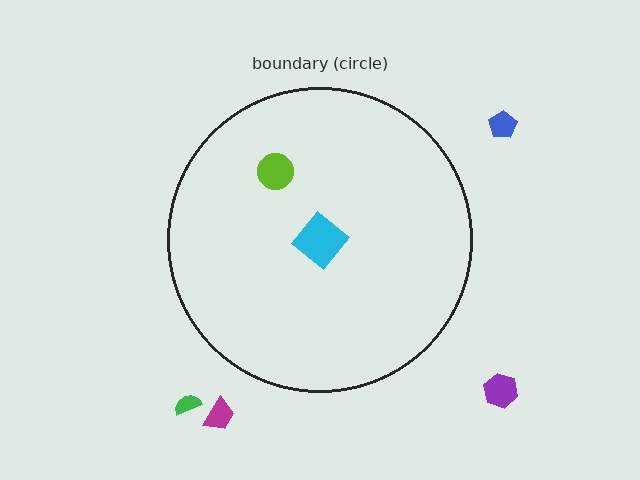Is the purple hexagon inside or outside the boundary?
Outside.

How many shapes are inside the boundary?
2 inside, 4 outside.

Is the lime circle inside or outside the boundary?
Inside.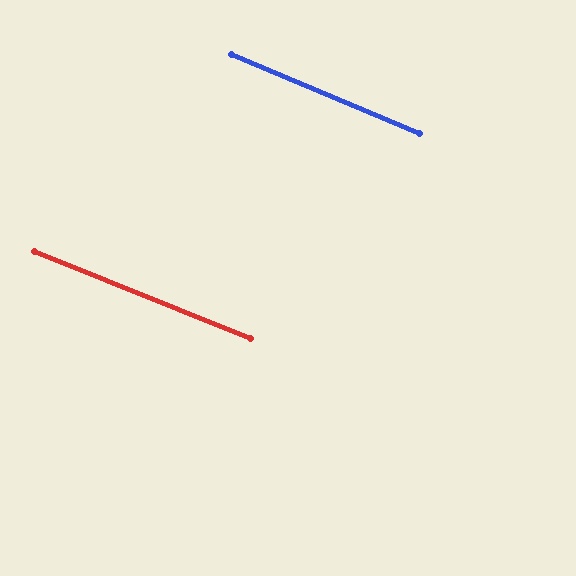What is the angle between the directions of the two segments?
Approximately 1 degree.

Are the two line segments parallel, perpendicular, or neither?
Parallel — their directions differ by only 0.6°.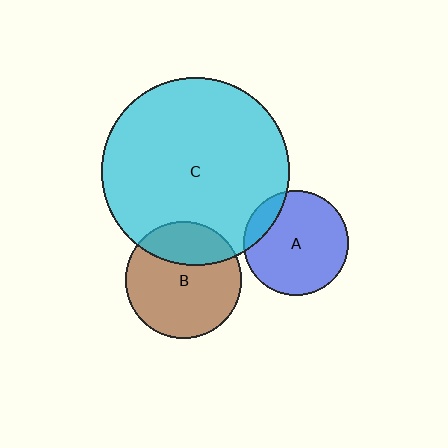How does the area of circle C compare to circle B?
Approximately 2.6 times.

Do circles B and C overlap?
Yes.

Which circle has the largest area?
Circle C (cyan).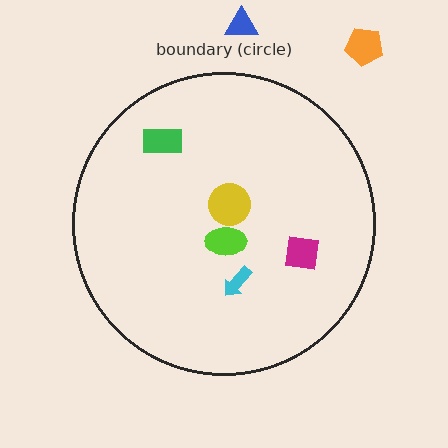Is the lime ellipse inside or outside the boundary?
Inside.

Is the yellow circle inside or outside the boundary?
Inside.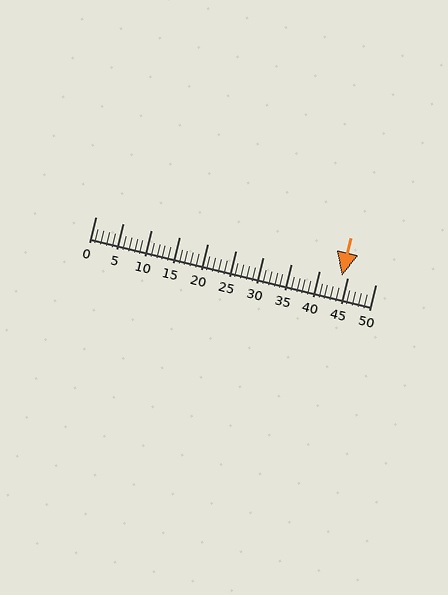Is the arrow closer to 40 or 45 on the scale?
The arrow is closer to 45.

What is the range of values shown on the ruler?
The ruler shows values from 0 to 50.